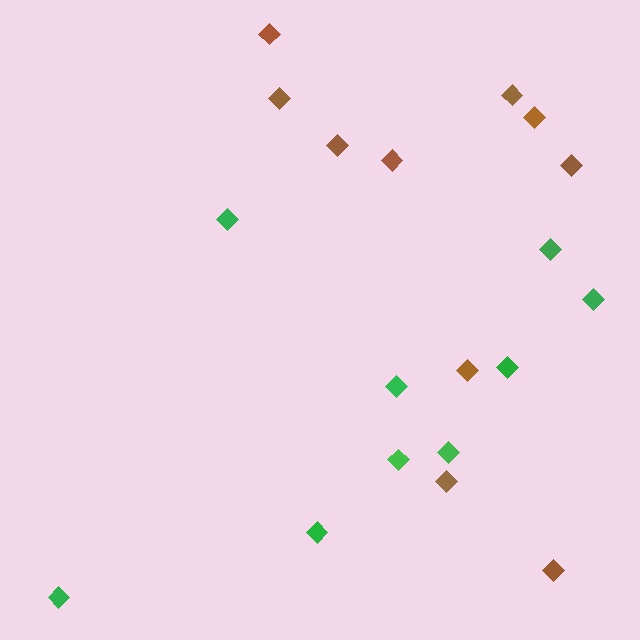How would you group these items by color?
There are 2 groups: one group of green diamonds (9) and one group of brown diamonds (10).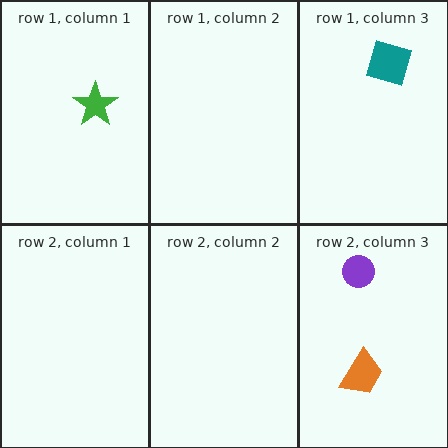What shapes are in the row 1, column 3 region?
The teal diamond.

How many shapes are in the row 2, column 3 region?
2.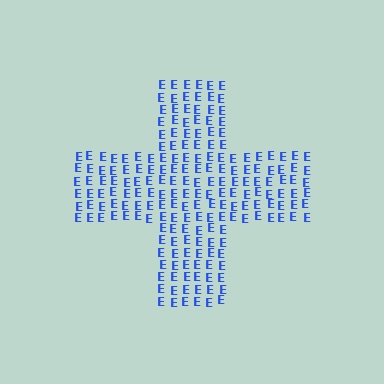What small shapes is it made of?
It is made of small letter E's.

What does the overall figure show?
The overall figure shows a cross.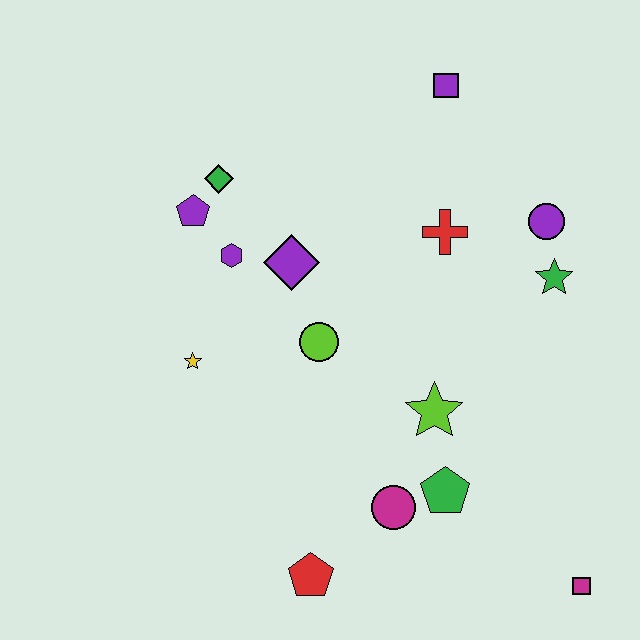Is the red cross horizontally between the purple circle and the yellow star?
Yes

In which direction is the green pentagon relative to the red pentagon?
The green pentagon is to the right of the red pentagon.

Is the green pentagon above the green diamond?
No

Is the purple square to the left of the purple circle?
Yes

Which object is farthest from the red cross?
The magenta square is farthest from the red cross.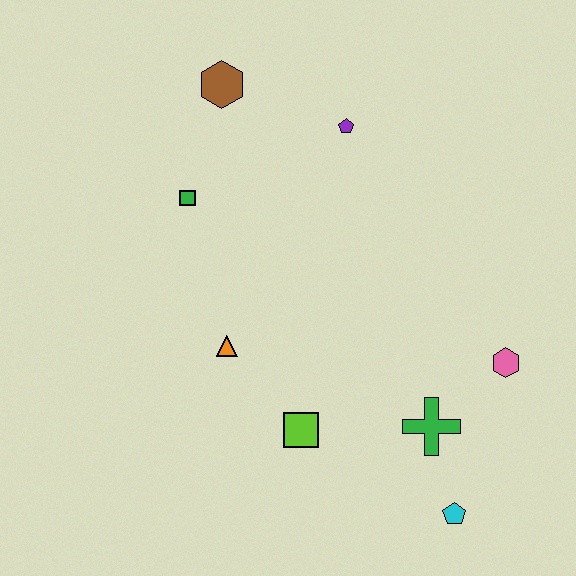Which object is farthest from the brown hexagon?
The cyan pentagon is farthest from the brown hexagon.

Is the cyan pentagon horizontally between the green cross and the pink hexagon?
Yes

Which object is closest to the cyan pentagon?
The green cross is closest to the cyan pentagon.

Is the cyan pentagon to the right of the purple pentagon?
Yes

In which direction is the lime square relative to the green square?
The lime square is below the green square.